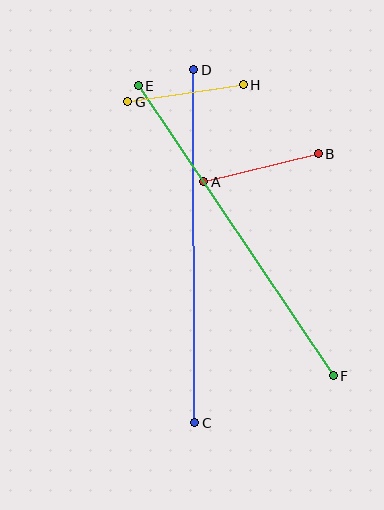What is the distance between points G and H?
The distance is approximately 116 pixels.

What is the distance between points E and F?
The distance is approximately 349 pixels.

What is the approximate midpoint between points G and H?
The midpoint is at approximately (185, 93) pixels.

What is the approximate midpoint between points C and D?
The midpoint is at approximately (194, 246) pixels.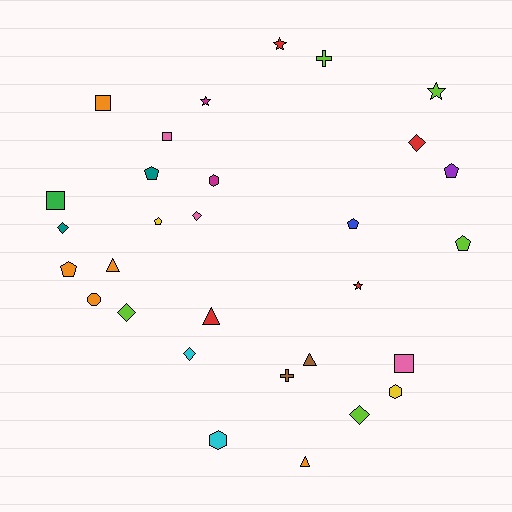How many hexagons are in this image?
There are 3 hexagons.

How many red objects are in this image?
There are 4 red objects.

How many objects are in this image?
There are 30 objects.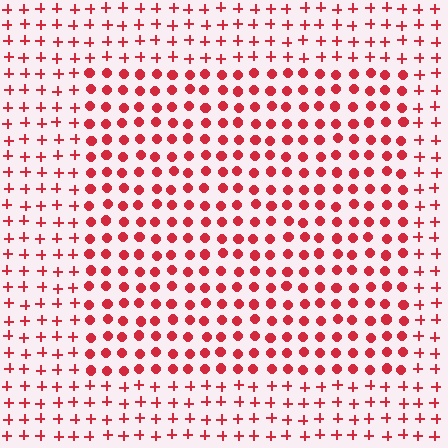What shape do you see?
I see a rectangle.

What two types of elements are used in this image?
The image uses circles inside the rectangle region and plus signs outside it.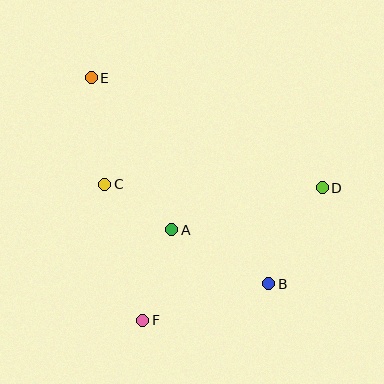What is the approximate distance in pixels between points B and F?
The distance between B and F is approximately 131 pixels.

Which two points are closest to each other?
Points A and C are closest to each other.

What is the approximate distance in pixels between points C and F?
The distance between C and F is approximately 141 pixels.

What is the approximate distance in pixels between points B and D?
The distance between B and D is approximately 109 pixels.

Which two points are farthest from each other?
Points B and E are farthest from each other.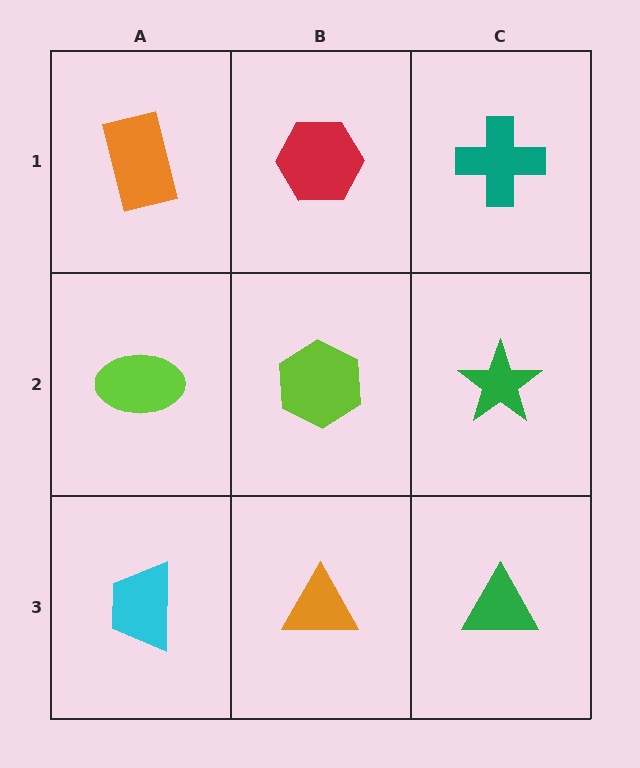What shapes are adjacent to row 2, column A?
An orange rectangle (row 1, column A), a cyan trapezoid (row 3, column A), a lime hexagon (row 2, column B).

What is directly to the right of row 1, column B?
A teal cross.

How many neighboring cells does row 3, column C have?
2.